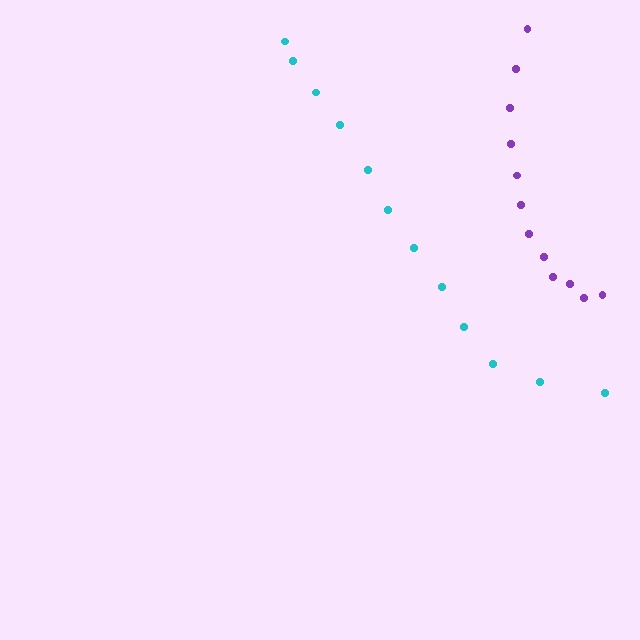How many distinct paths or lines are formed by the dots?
There are 2 distinct paths.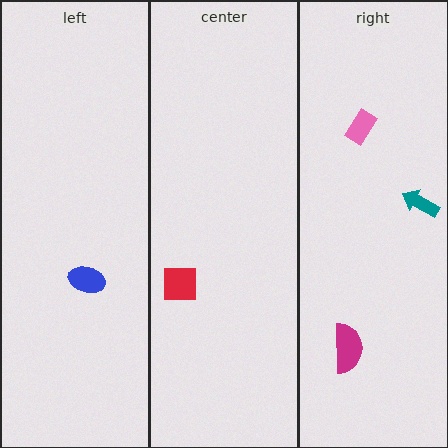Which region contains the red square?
The center region.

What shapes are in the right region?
The teal arrow, the pink rectangle, the magenta semicircle.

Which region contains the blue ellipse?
The left region.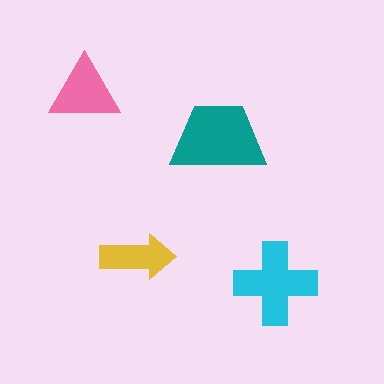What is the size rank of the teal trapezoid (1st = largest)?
1st.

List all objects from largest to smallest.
The teal trapezoid, the cyan cross, the pink triangle, the yellow arrow.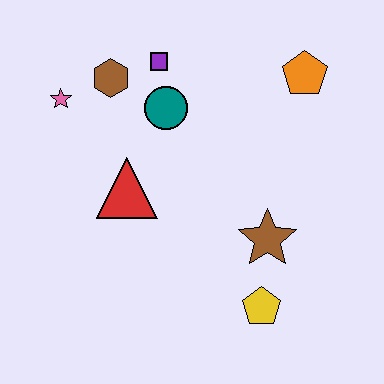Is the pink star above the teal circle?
Yes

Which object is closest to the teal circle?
The purple square is closest to the teal circle.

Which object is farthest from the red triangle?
The orange pentagon is farthest from the red triangle.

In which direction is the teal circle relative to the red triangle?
The teal circle is above the red triangle.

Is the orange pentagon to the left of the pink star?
No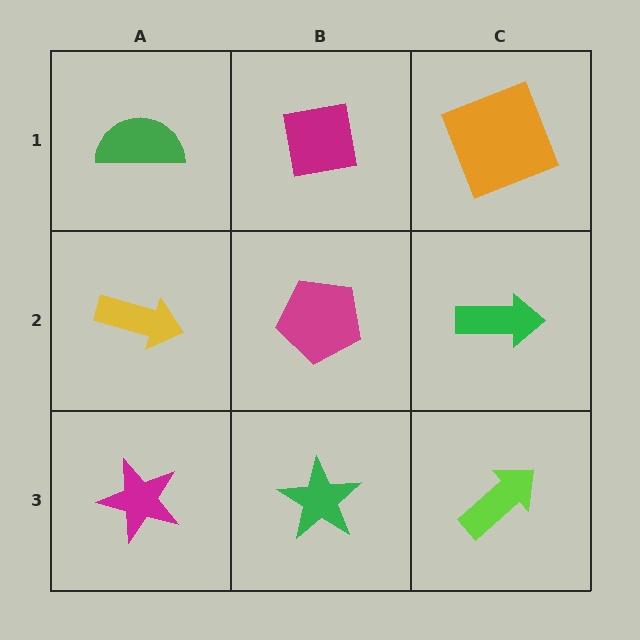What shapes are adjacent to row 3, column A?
A yellow arrow (row 2, column A), a green star (row 3, column B).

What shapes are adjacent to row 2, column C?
An orange square (row 1, column C), a lime arrow (row 3, column C), a magenta pentagon (row 2, column B).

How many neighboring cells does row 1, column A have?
2.